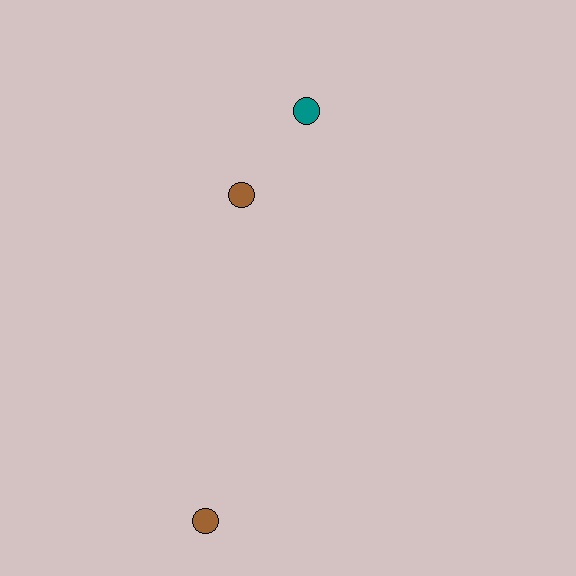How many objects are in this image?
There are 3 objects.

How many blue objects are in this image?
There are no blue objects.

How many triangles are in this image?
There are no triangles.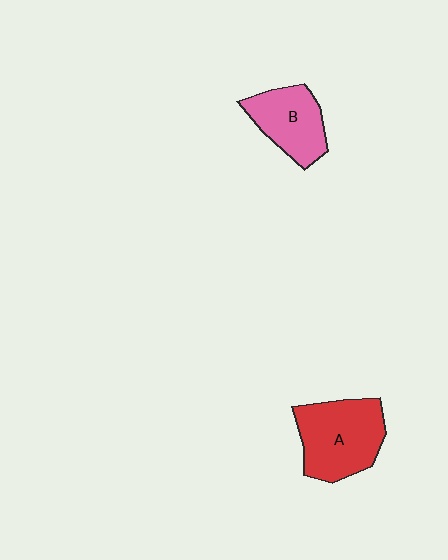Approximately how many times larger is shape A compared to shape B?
Approximately 1.4 times.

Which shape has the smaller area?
Shape B (pink).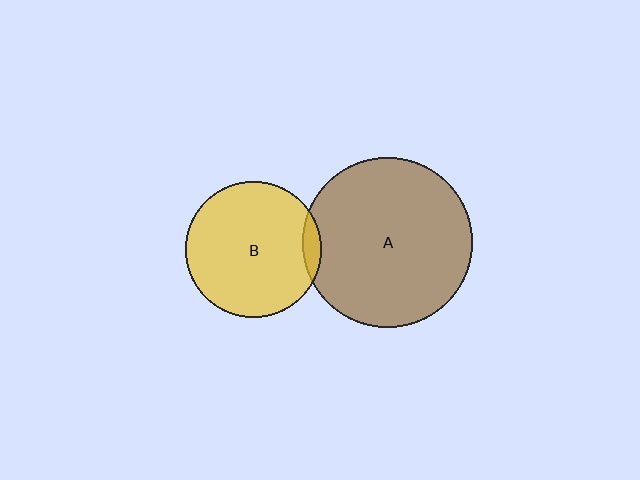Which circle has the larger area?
Circle A (brown).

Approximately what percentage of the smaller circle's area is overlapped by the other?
Approximately 5%.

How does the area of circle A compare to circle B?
Approximately 1.6 times.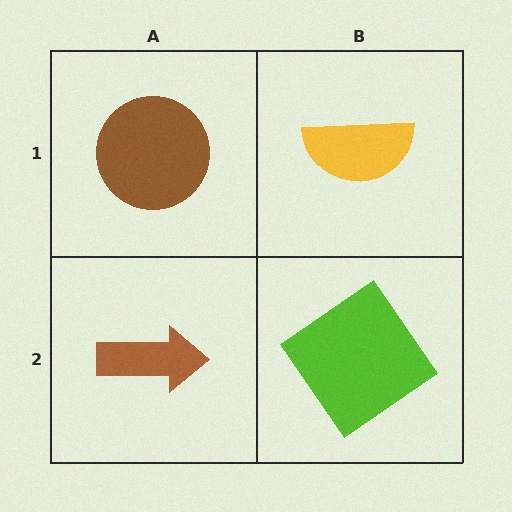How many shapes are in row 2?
2 shapes.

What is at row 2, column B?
A lime diamond.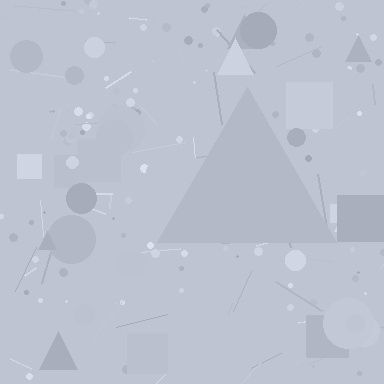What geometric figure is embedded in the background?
A triangle is embedded in the background.